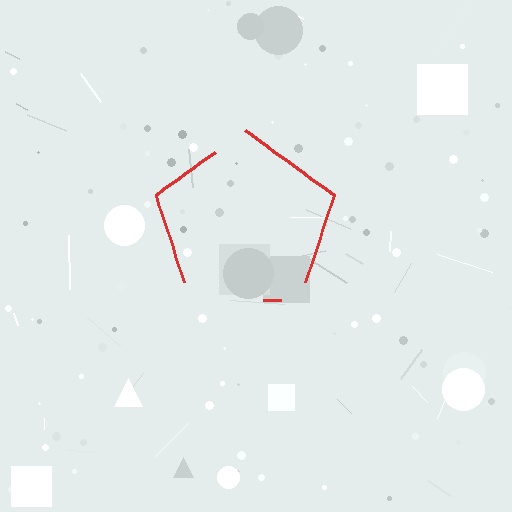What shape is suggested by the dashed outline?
The dashed outline suggests a pentagon.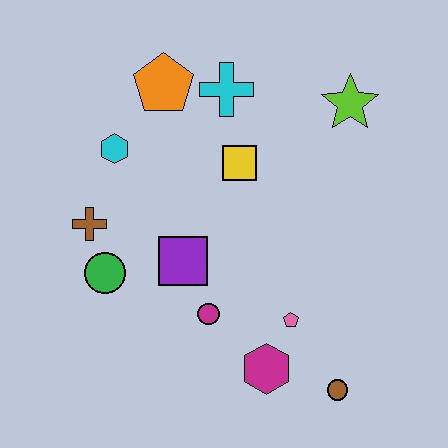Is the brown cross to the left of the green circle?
Yes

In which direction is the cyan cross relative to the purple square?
The cyan cross is above the purple square.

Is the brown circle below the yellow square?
Yes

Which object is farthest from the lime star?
The green circle is farthest from the lime star.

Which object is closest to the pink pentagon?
The magenta hexagon is closest to the pink pentagon.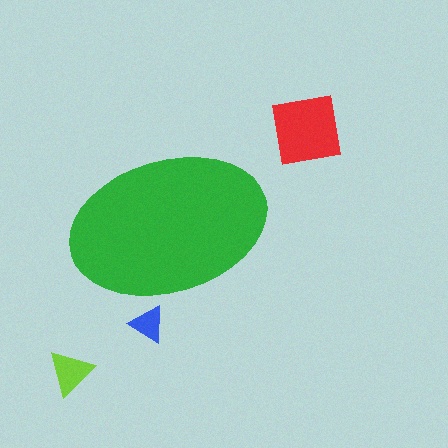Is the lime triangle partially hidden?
No, the lime triangle is fully visible.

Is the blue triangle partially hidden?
Yes, the blue triangle is partially hidden behind the green ellipse.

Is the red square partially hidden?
No, the red square is fully visible.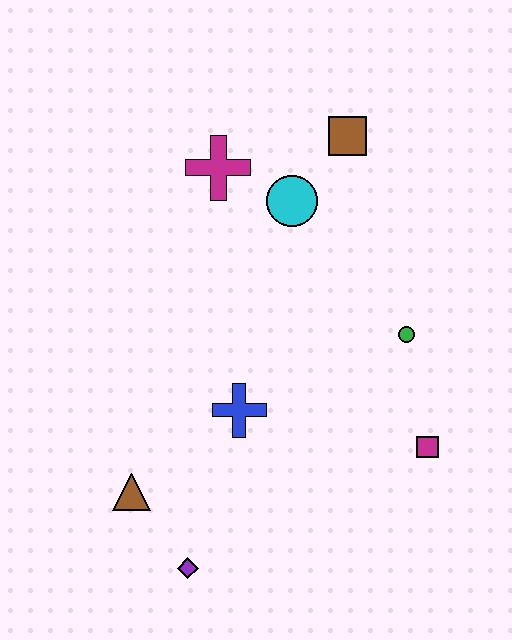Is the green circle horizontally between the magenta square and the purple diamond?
Yes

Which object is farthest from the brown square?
The purple diamond is farthest from the brown square.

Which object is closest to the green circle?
The magenta square is closest to the green circle.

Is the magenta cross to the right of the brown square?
No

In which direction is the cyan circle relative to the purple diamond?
The cyan circle is above the purple diamond.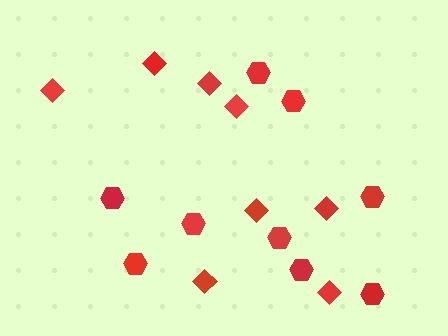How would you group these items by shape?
There are 2 groups: one group of diamonds (8) and one group of hexagons (9).